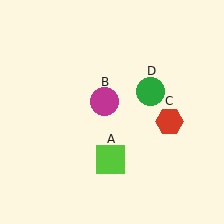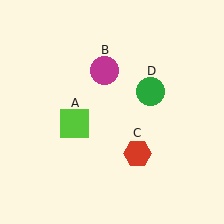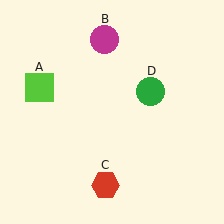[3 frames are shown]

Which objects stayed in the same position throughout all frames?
Green circle (object D) remained stationary.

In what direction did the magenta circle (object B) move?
The magenta circle (object B) moved up.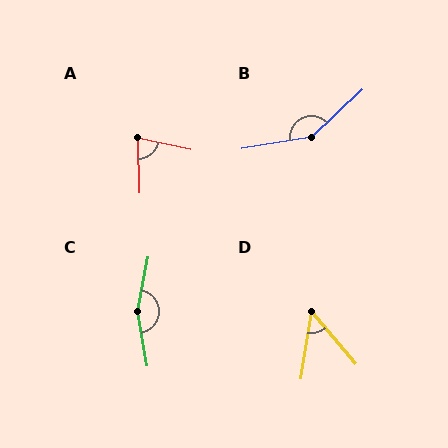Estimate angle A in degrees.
Approximately 76 degrees.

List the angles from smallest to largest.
D (50°), A (76°), B (146°), C (159°).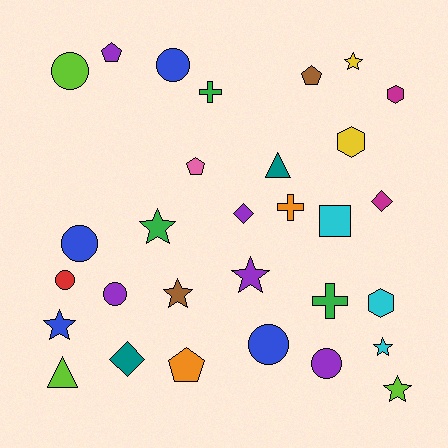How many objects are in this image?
There are 30 objects.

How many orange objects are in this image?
There are 2 orange objects.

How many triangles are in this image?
There are 2 triangles.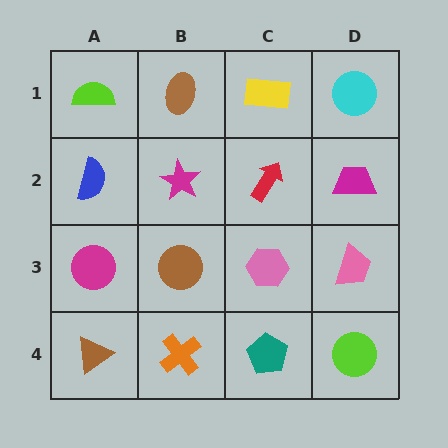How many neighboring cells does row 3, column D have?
3.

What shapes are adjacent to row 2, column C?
A yellow rectangle (row 1, column C), a pink hexagon (row 3, column C), a magenta star (row 2, column B), a magenta trapezoid (row 2, column D).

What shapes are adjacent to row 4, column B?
A brown circle (row 3, column B), a brown triangle (row 4, column A), a teal pentagon (row 4, column C).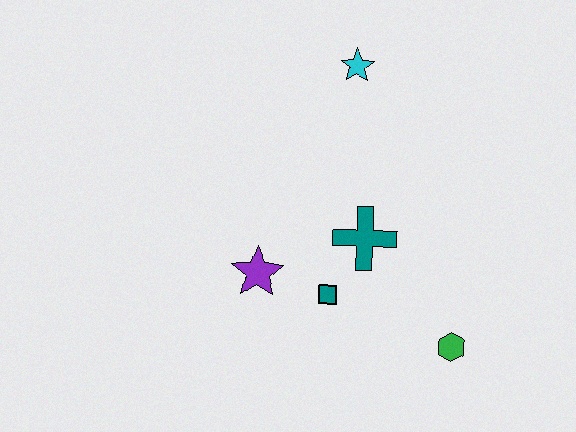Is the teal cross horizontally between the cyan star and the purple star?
No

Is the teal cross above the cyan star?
No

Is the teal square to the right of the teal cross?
No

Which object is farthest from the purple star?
The cyan star is farthest from the purple star.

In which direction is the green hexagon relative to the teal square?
The green hexagon is to the right of the teal square.